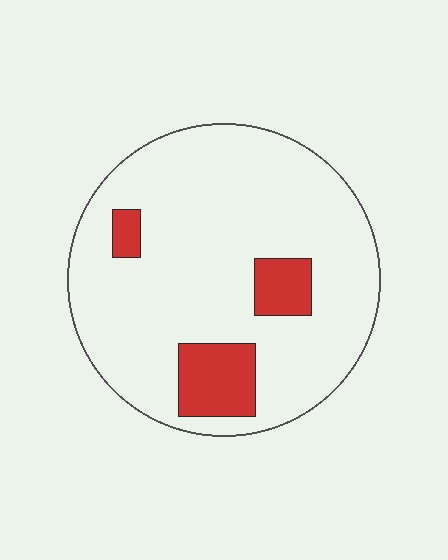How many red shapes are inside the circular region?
3.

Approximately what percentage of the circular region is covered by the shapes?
Approximately 15%.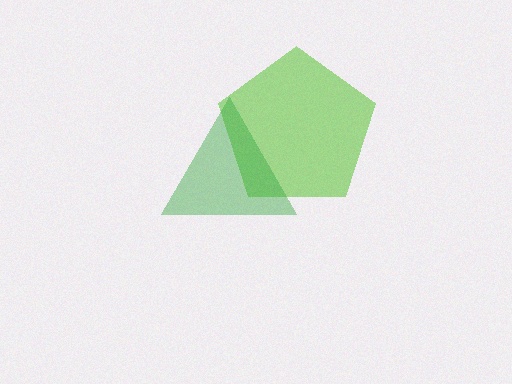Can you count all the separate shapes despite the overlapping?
Yes, there are 2 separate shapes.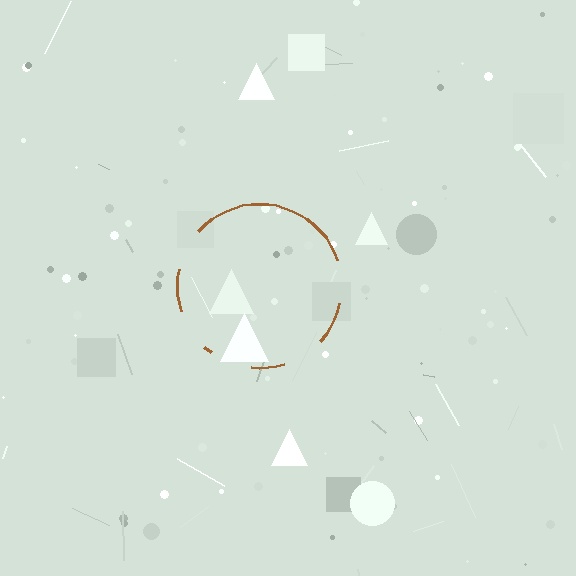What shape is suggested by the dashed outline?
The dashed outline suggests a circle.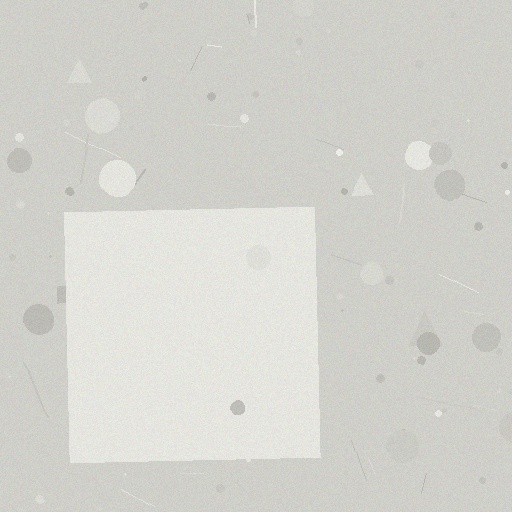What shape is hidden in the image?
A square is hidden in the image.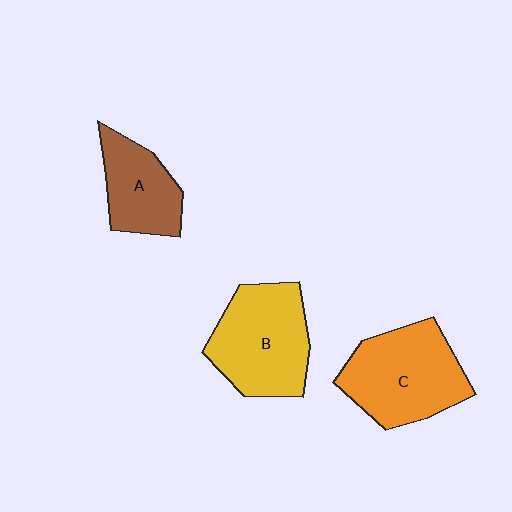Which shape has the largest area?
Shape C (orange).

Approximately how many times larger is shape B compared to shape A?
Approximately 1.5 times.